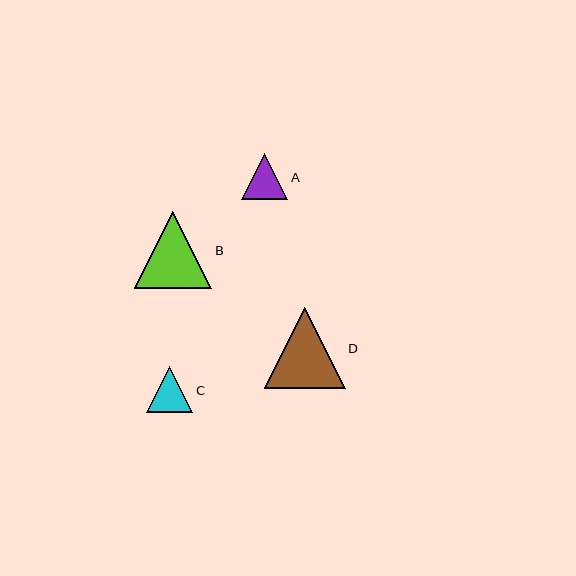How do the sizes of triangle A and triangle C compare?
Triangle A and triangle C are approximately the same size.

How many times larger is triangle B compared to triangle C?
Triangle B is approximately 1.7 times the size of triangle C.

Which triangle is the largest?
Triangle D is the largest with a size of approximately 81 pixels.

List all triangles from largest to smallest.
From largest to smallest: D, B, A, C.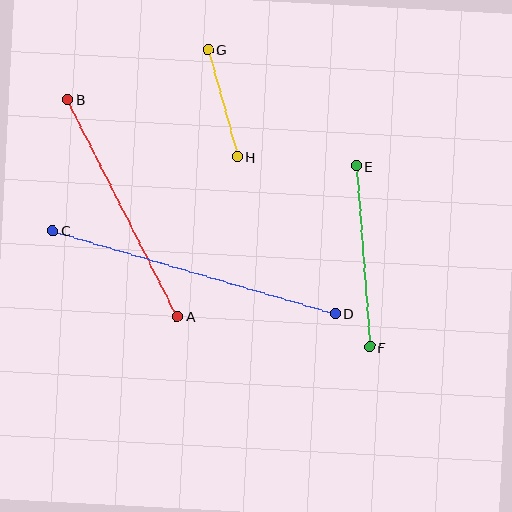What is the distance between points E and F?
The distance is approximately 181 pixels.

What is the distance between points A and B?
The distance is approximately 243 pixels.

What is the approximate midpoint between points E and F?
The midpoint is at approximately (363, 256) pixels.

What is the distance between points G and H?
The distance is approximately 111 pixels.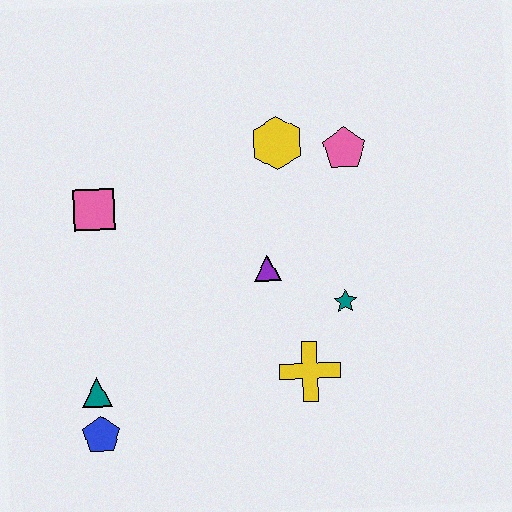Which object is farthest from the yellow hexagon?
The blue pentagon is farthest from the yellow hexagon.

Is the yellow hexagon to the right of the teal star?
No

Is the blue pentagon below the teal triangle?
Yes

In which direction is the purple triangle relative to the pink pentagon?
The purple triangle is below the pink pentagon.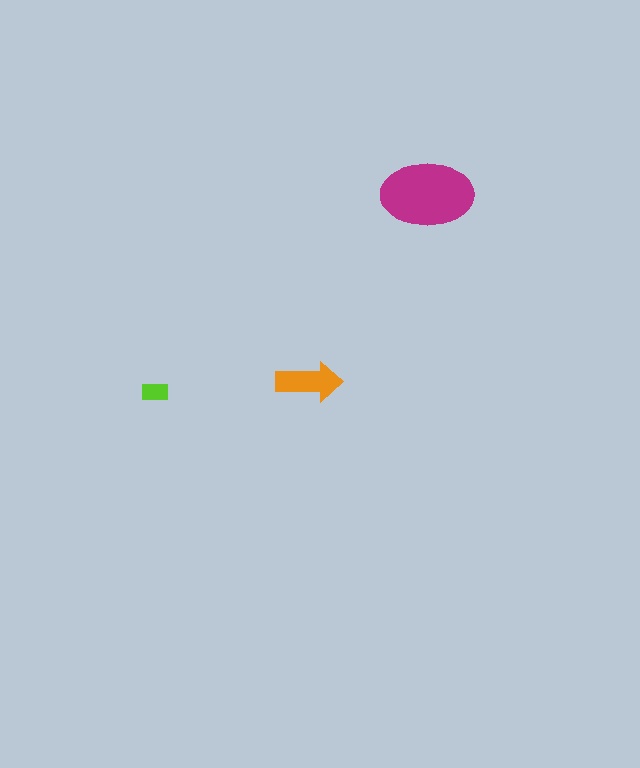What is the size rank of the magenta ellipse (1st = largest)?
1st.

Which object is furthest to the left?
The lime rectangle is leftmost.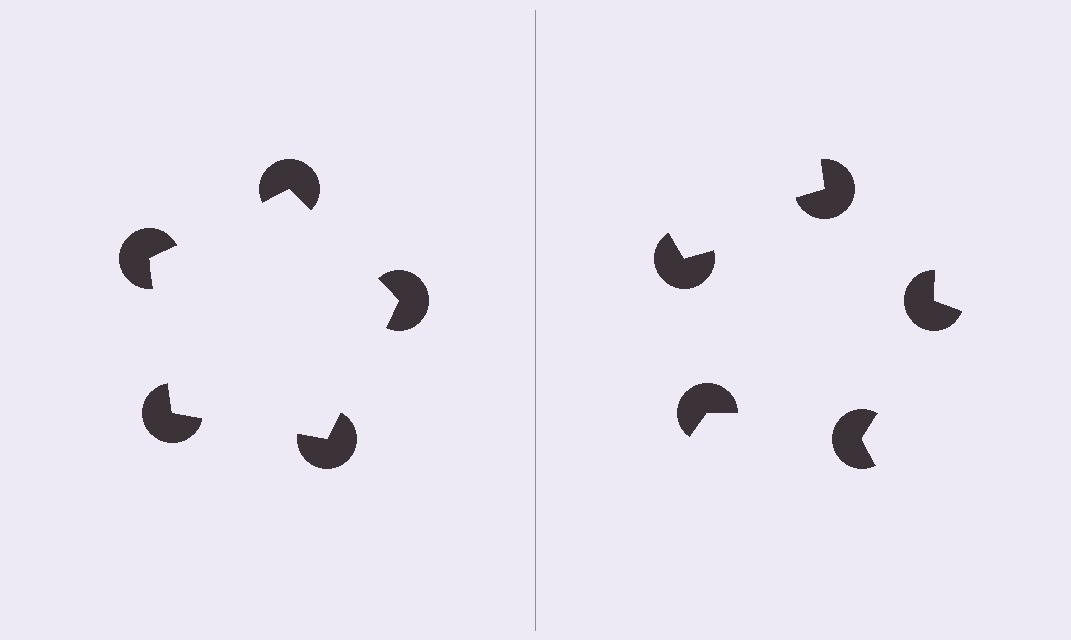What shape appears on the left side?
An illusory pentagon.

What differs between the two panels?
The pac-man discs are positioned identically on both sides; only the wedge orientations differ. On the left they align to a pentagon; on the right they are misaligned.